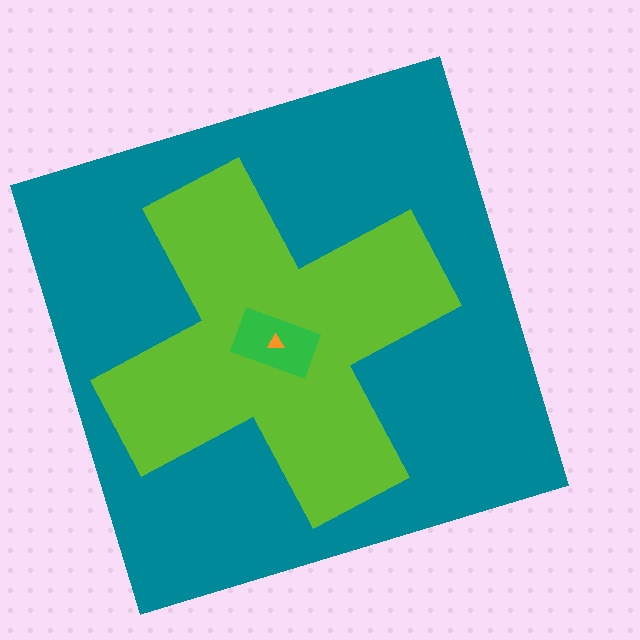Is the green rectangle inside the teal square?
Yes.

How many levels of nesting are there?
4.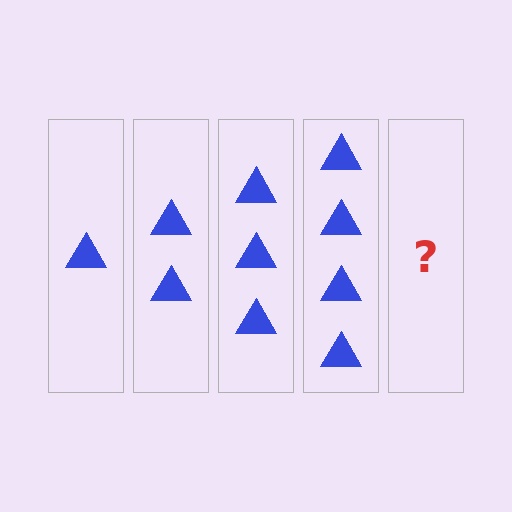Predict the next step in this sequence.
The next step is 5 triangles.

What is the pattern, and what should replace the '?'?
The pattern is that each step adds one more triangle. The '?' should be 5 triangles.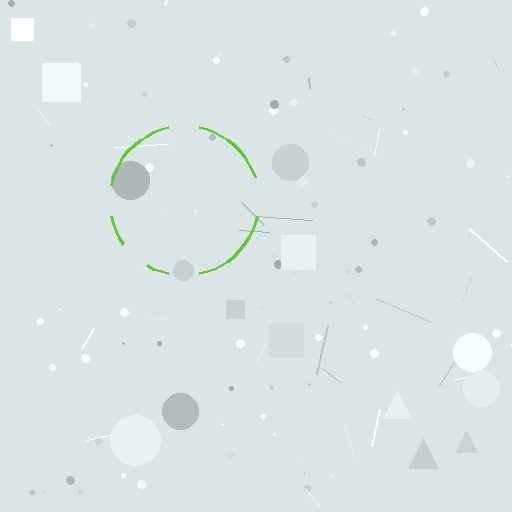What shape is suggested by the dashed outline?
The dashed outline suggests a circle.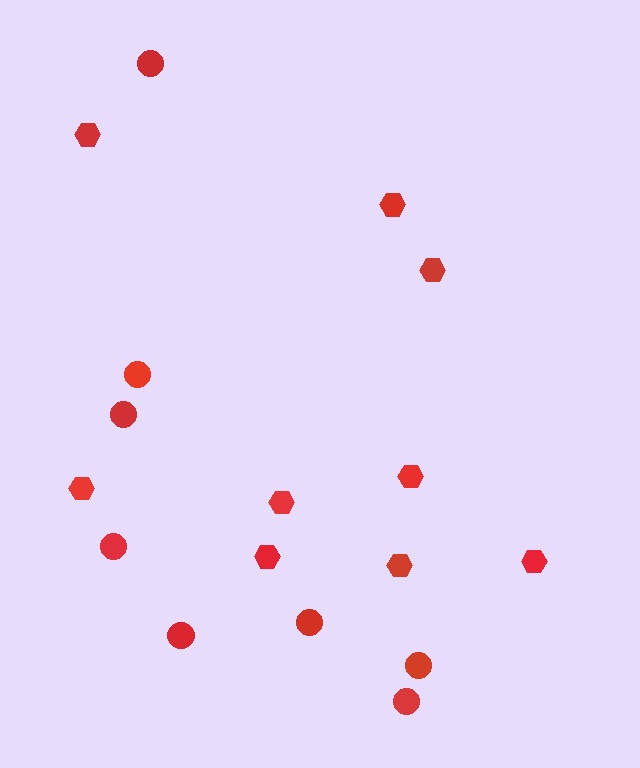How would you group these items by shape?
There are 2 groups: one group of hexagons (9) and one group of circles (8).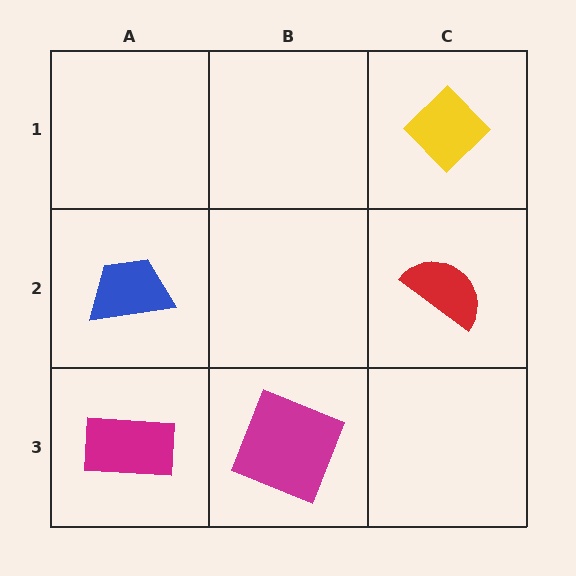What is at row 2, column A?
A blue trapezoid.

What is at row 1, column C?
A yellow diamond.